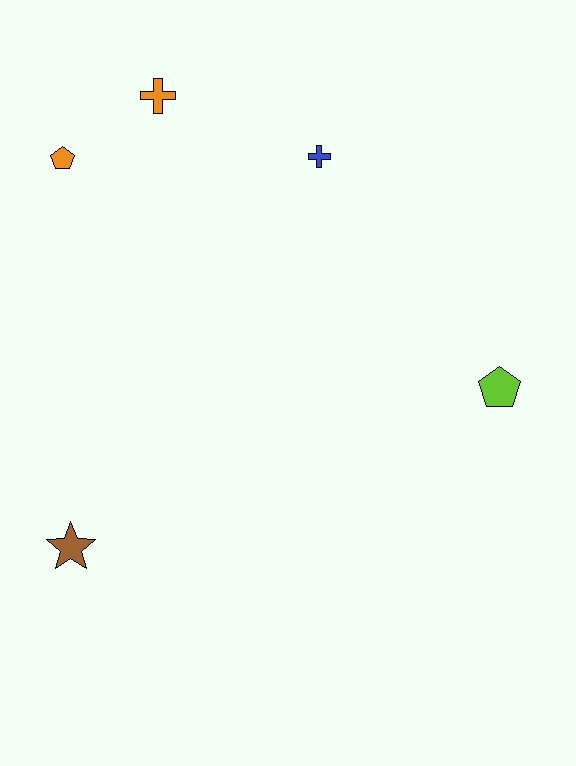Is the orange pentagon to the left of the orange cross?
Yes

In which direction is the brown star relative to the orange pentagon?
The brown star is below the orange pentagon.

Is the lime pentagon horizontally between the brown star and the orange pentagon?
No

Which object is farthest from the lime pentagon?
The orange pentagon is farthest from the lime pentagon.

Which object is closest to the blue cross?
The orange cross is closest to the blue cross.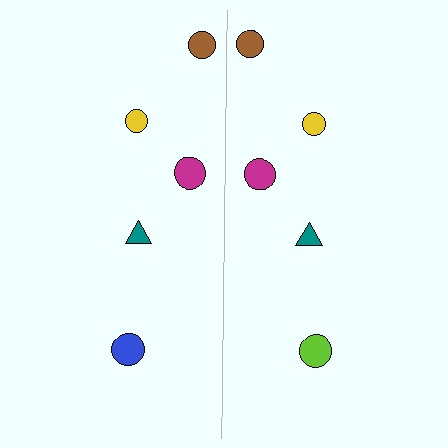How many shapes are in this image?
There are 10 shapes in this image.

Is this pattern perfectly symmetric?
No, the pattern is not perfectly symmetric. The lime circle on the right side breaks the symmetry — its mirror counterpart is blue.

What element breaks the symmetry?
The lime circle on the right side breaks the symmetry — its mirror counterpart is blue.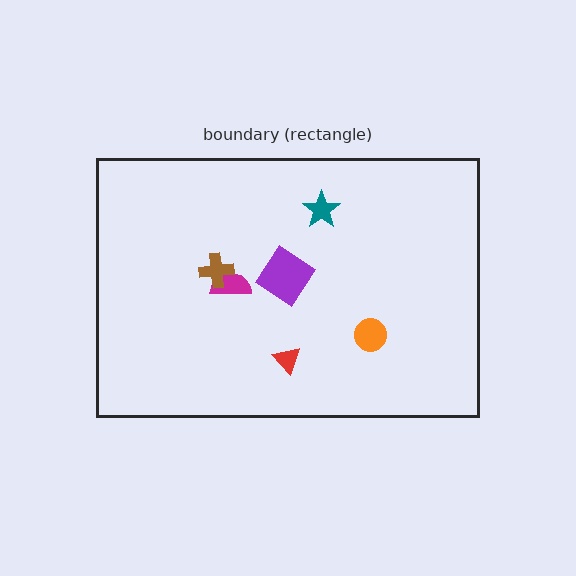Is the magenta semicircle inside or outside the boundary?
Inside.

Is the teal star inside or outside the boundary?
Inside.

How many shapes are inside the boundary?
6 inside, 0 outside.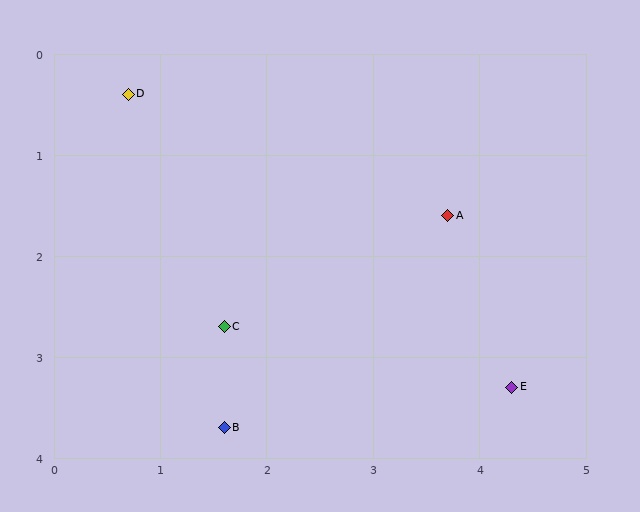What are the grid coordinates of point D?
Point D is at approximately (0.7, 0.4).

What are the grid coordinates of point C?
Point C is at approximately (1.6, 2.7).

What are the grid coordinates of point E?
Point E is at approximately (4.3, 3.3).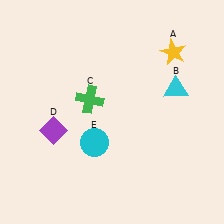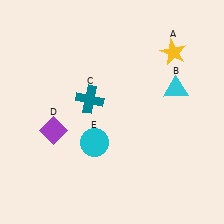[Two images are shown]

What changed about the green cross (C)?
In Image 1, C is green. In Image 2, it changed to teal.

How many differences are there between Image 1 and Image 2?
There is 1 difference between the two images.